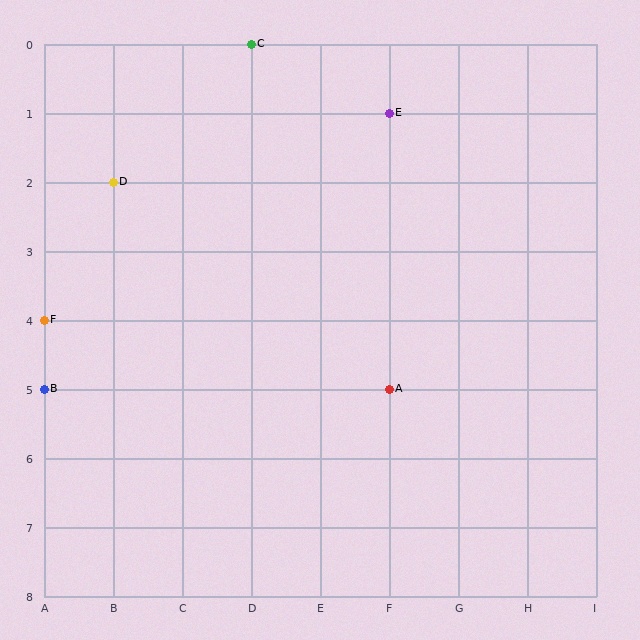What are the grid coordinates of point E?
Point E is at grid coordinates (F, 1).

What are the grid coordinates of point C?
Point C is at grid coordinates (D, 0).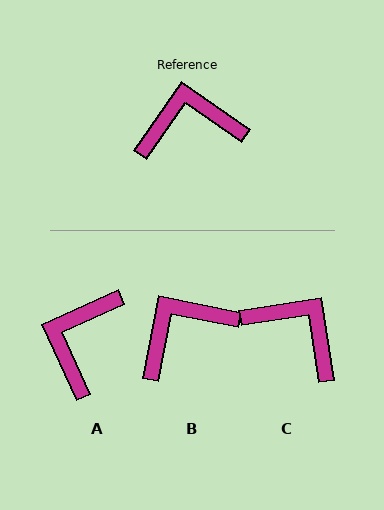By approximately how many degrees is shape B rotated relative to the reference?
Approximately 24 degrees counter-clockwise.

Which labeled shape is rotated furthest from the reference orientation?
A, about 59 degrees away.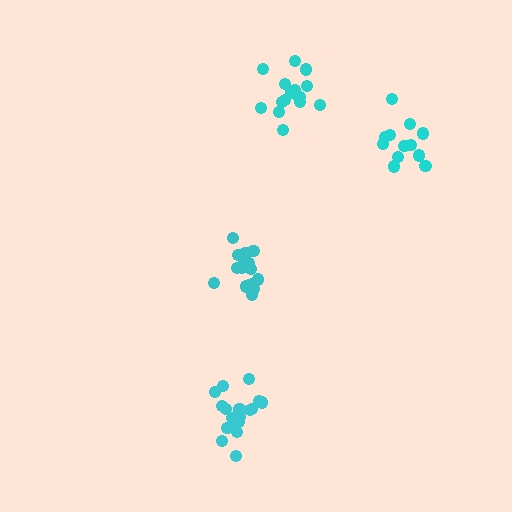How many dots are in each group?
Group 1: 16 dots, Group 2: 18 dots, Group 3: 12 dots, Group 4: 18 dots (64 total).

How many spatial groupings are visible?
There are 4 spatial groupings.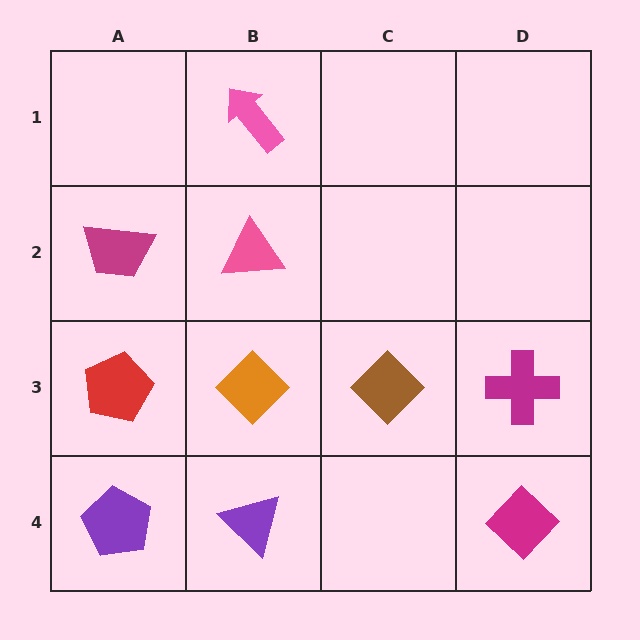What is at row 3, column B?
An orange diamond.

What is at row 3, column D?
A magenta cross.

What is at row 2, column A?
A magenta trapezoid.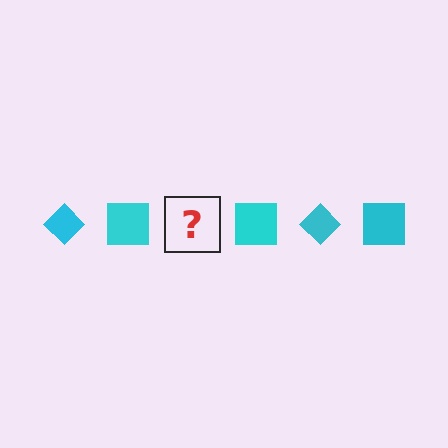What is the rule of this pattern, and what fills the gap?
The rule is that the pattern cycles through diamond, square shapes in cyan. The gap should be filled with a cyan diamond.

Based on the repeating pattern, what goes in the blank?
The blank should be a cyan diamond.